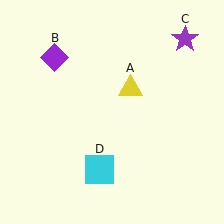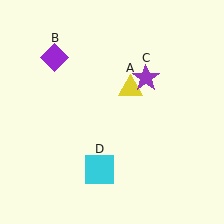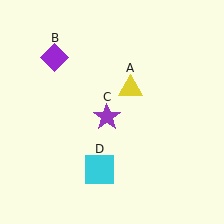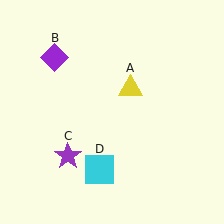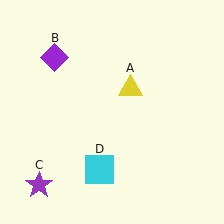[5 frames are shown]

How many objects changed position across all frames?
1 object changed position: purple star (object C).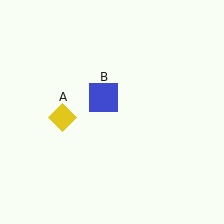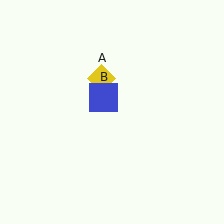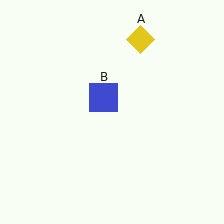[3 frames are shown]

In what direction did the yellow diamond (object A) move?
The yellow diamond (object A) moved up and to the right.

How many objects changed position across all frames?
1 object changed position: yellow diamond (object A).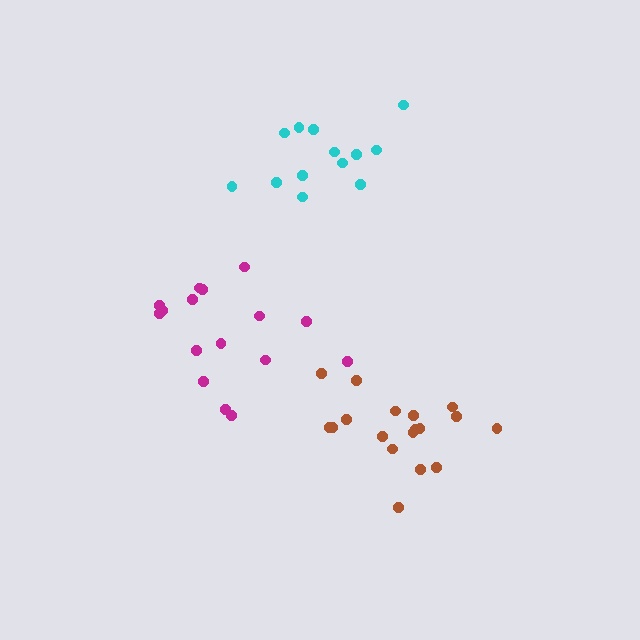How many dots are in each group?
Group 1: 13 dots, Group 2: 16 dots, Group 3: 18 dots (47 total).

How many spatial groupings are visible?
There are 3 spatial groupings.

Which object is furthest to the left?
The magenta cluster is leftmost.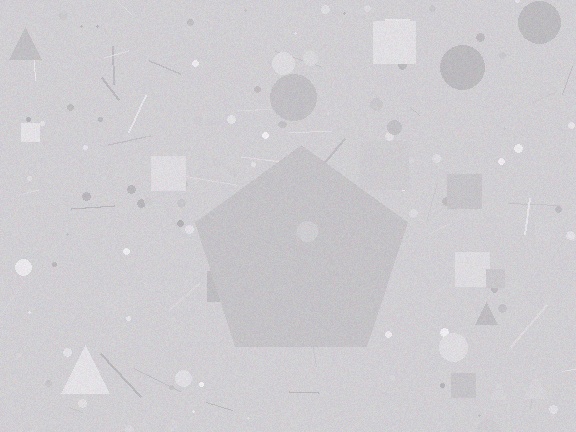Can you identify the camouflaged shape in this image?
The camouflaged shape is a pentagon.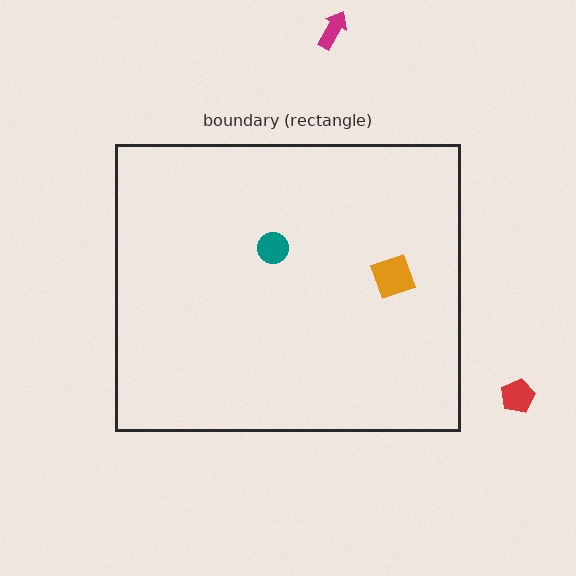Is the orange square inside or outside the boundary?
Inside.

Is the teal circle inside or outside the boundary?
Inside.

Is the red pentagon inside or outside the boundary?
Outside.